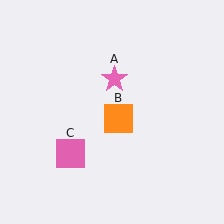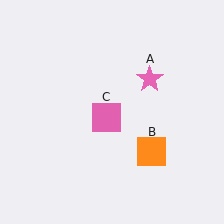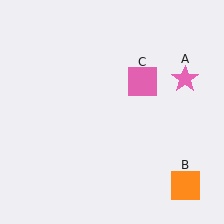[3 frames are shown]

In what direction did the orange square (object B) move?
The orange square (object B) moved down and to the right.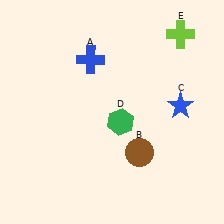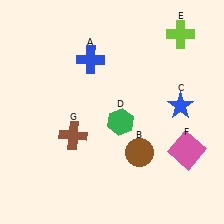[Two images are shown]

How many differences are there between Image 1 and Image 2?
There are 2 differences between the two images.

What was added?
A pink square (F), a brown cross (G) were added in Image 2.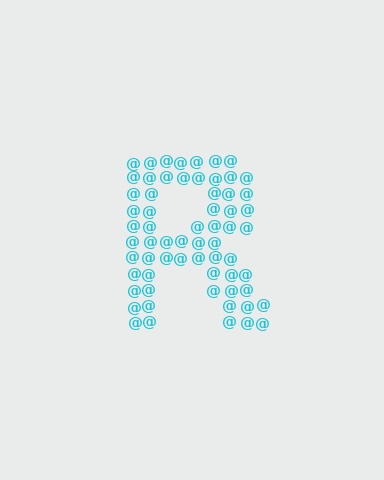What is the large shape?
The large shape is the letter R.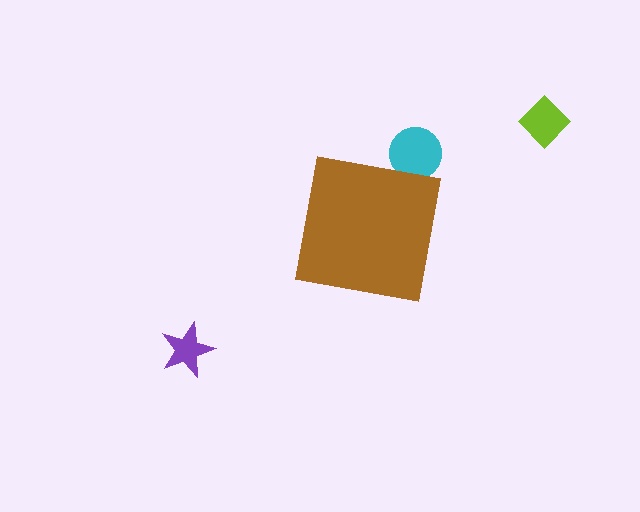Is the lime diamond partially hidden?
No, the lime diamond is fully visible.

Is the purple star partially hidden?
No, the purple star is fully visible.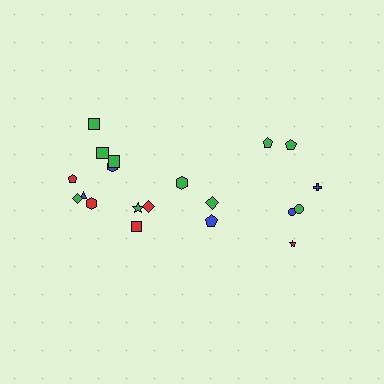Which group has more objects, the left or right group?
The left group.